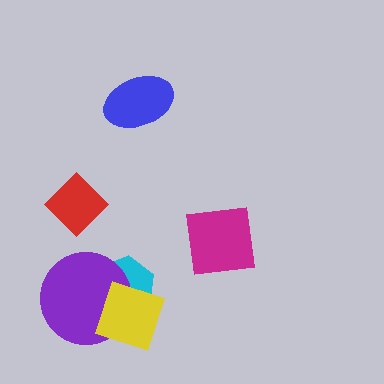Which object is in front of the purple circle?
The yellow square is in front of the purple circle.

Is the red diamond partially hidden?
No, no other shape covers it.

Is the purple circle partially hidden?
Yes, it is partially covered by another shape.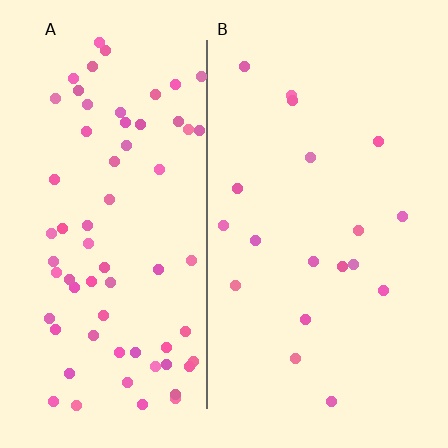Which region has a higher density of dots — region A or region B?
A (the left).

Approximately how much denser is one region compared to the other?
Approximately 3.6× — region A over region B.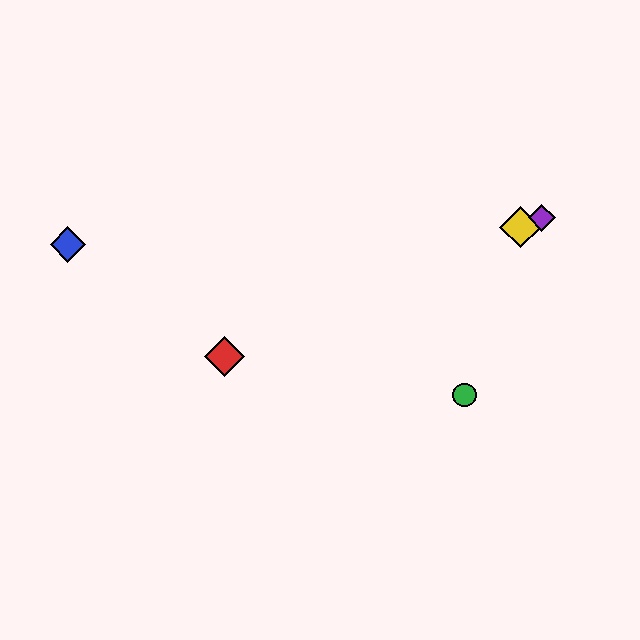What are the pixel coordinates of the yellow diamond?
The yellow diamond is at (521, 227).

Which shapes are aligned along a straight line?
The red diamond, the yellow diamond, the purple diamond are aligned along a straight line.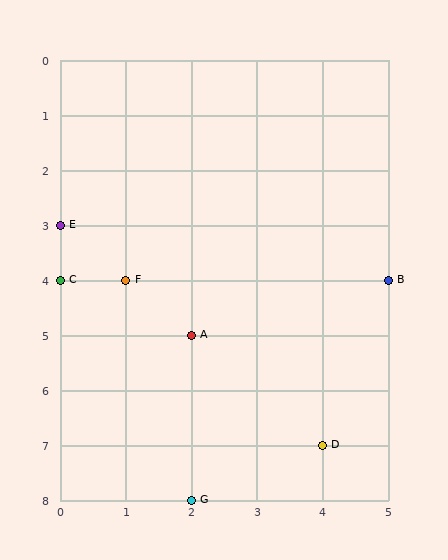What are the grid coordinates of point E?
Point E is at grid coordinates (0, 3).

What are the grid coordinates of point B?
Point B is at grid coordinates (5, 4).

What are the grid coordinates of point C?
Point C is at grid coordinates (0, 4).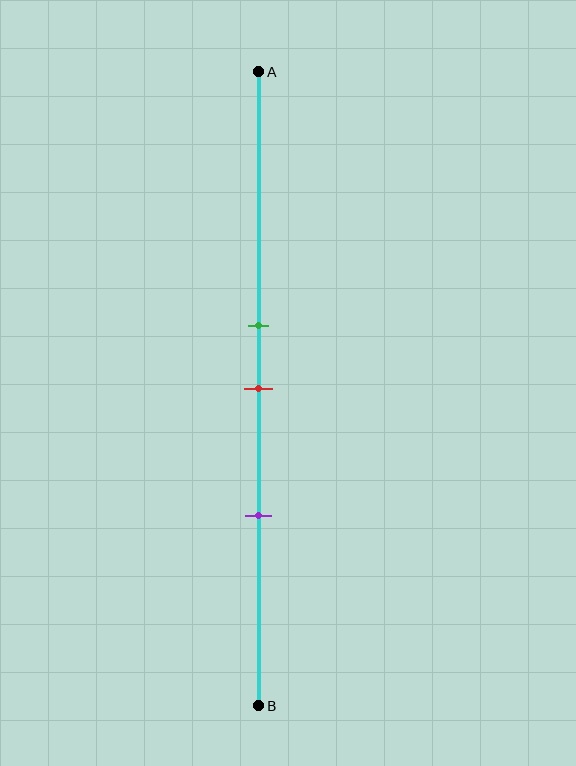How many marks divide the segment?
There are 3 marks dividing the segment.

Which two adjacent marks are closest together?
The green and red marks are the closest adjacent pair.